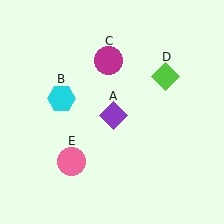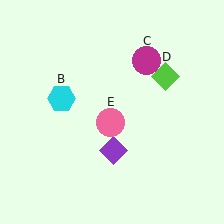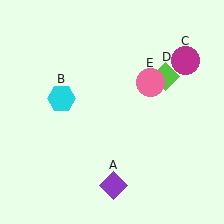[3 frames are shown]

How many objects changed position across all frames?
3 objects changed position: purple diamond (object A), magenta circle (object C), pink circle (object E).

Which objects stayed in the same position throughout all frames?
Cyan hexagon (object B) and lime diamond (object D) remained stationary.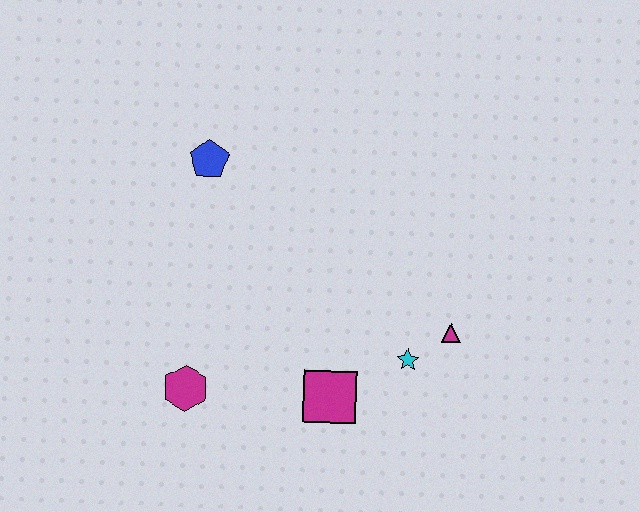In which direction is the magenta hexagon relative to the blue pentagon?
The magenta hexagon is below the blue pentagon.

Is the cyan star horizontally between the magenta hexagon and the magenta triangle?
Yes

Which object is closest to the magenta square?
The cyan star is closest to the magenta square.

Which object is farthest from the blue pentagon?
The magenta triangle is farthest from the blue pentagon.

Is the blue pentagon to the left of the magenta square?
Yes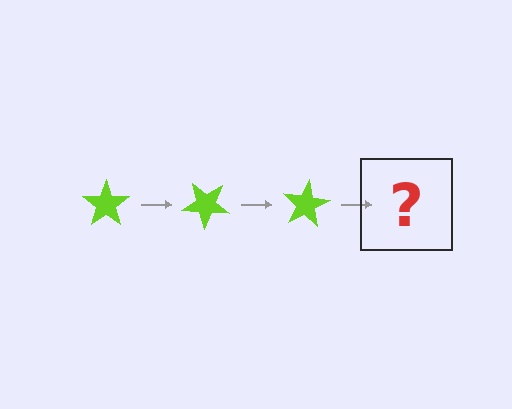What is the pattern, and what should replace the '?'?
The pattern is that the star rotates 40 degrees each step. The '?' should be a lime star rotated 120 degrees.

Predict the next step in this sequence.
The next step is a lime star rotated 120 degrees.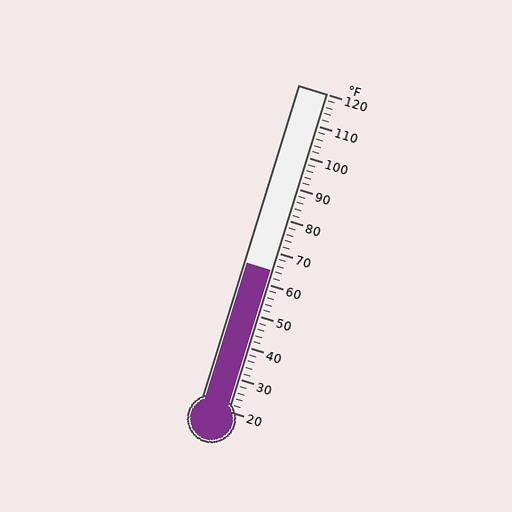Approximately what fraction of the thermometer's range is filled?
The thermometer is filled to approximately 45% of its range.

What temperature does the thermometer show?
The thermometer shows approximately 64°F.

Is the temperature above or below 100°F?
The temperature is below 100°F.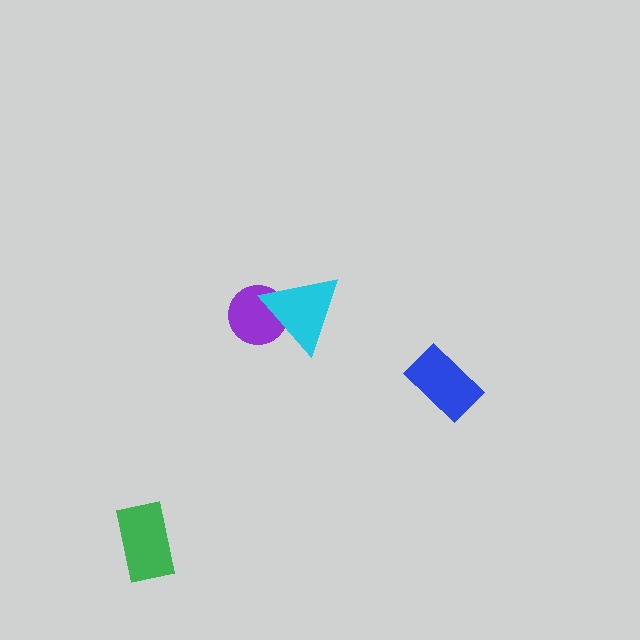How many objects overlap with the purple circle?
1 object overlaps with the purple circle.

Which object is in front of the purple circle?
The cyan triangle is in front of the purple circle.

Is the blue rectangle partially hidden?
No, no other shape covers it.